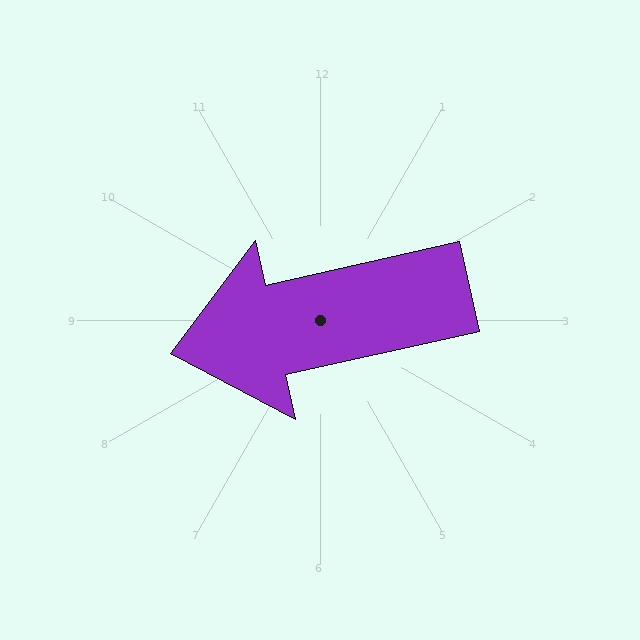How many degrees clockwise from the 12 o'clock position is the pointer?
Approximately 257 degrees.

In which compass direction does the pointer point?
West.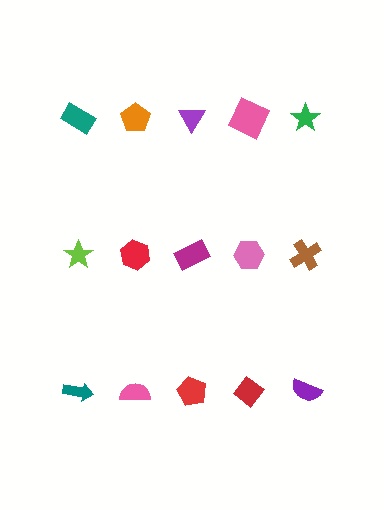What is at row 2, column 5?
A brown cross.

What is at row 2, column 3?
A magenta rectangle.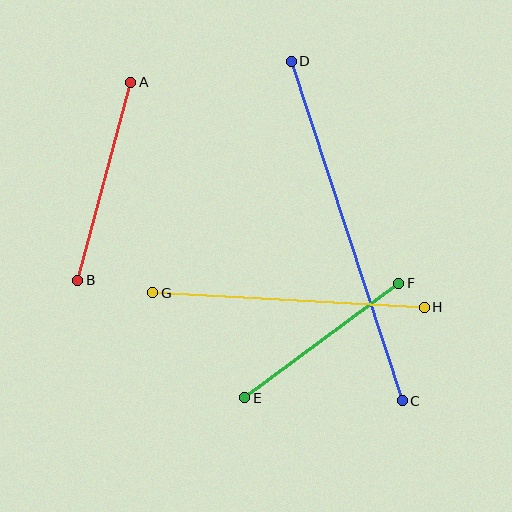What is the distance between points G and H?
The distance is approximately 272 pixels.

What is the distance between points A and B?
The distance is approximately 205 pixels.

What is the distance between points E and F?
The distance is approximately 192 pixels.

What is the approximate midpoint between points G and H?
The midpoint is at approximately (289, 300) pixels.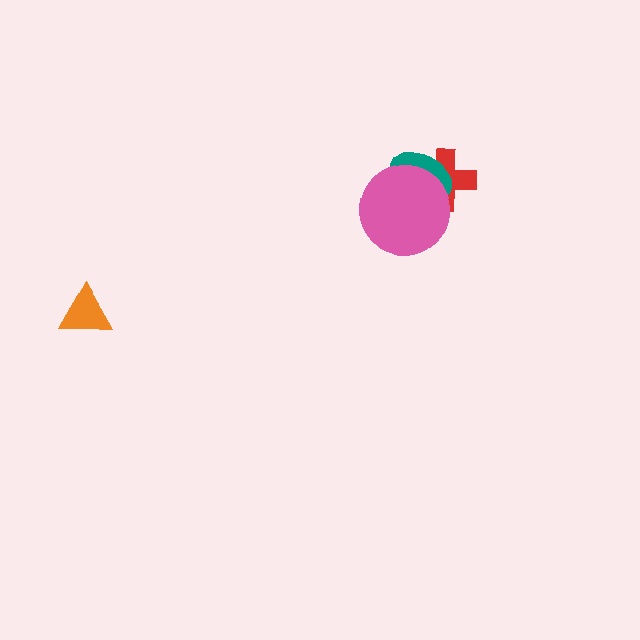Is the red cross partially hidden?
Yes, it is partially covered by another shape.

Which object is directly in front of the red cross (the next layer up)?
The teal ellipse is directly in front of the red cross.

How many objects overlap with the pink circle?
2 objects overlap with the pink circle.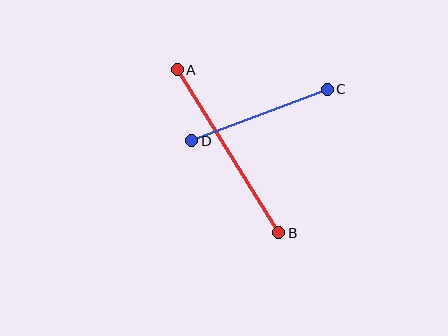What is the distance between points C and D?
The distance is approximately 145 pixels.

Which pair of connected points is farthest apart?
Points A and B are farthest apart.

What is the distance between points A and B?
The distance is approximately 192 pixels.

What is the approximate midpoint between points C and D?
The midpoint is at approximately (260, 115) pixels.